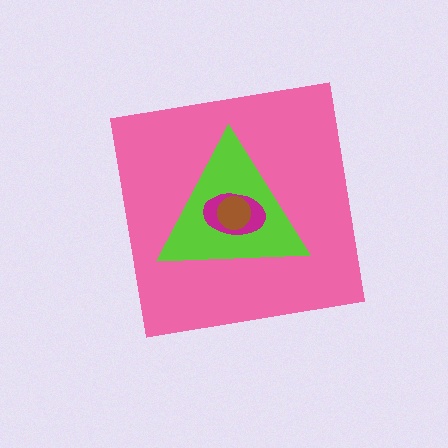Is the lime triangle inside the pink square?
Yes.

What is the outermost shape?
The pink square.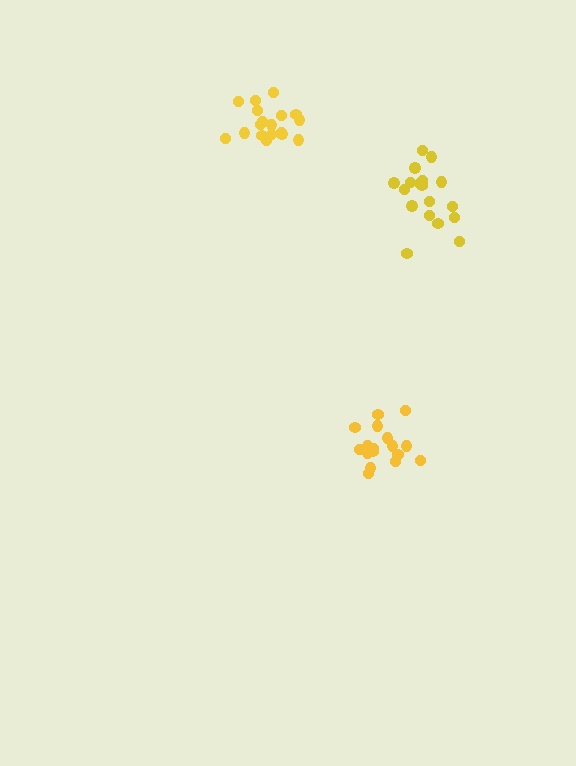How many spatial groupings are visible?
There are 3 spatial groupings.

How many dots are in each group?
Group 1: 18 dots, Group 2: 18 dots, Group 3: 17 dots (53 total).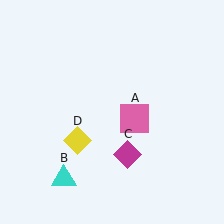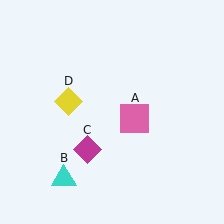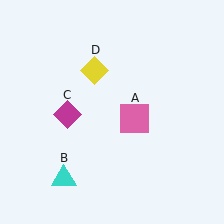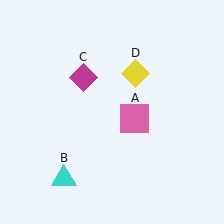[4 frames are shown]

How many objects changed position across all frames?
2 objects changed position: magenta diamond (object C), yellow diamond (object D).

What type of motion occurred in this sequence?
The magenta diamond (object C), yellow diamond (object D) rotated clockwise around the center of the scene.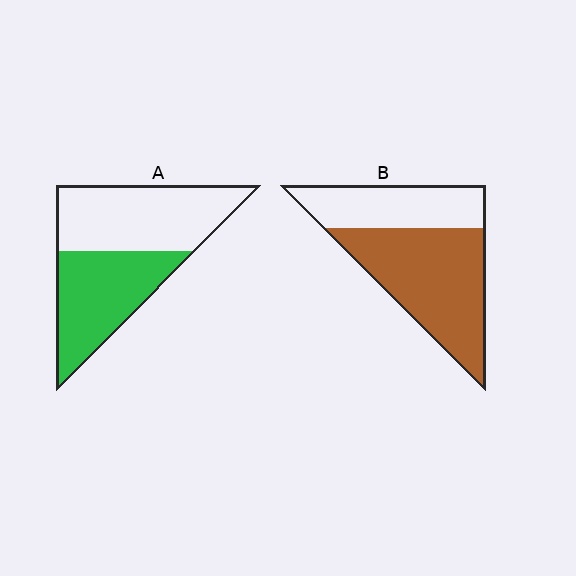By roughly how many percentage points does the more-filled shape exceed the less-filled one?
By roughly 15 percentage points (B over A).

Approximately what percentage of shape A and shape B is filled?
A is approximately 45% and B is approximately 65%.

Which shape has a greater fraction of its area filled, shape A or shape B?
Shape B.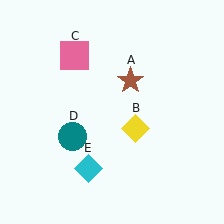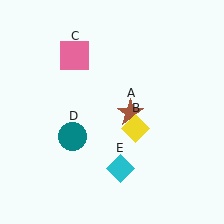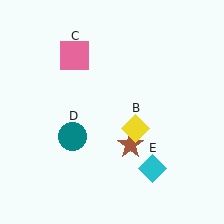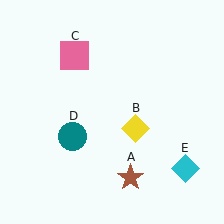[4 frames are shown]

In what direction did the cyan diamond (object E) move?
The cyan diamond (object E) moved right.